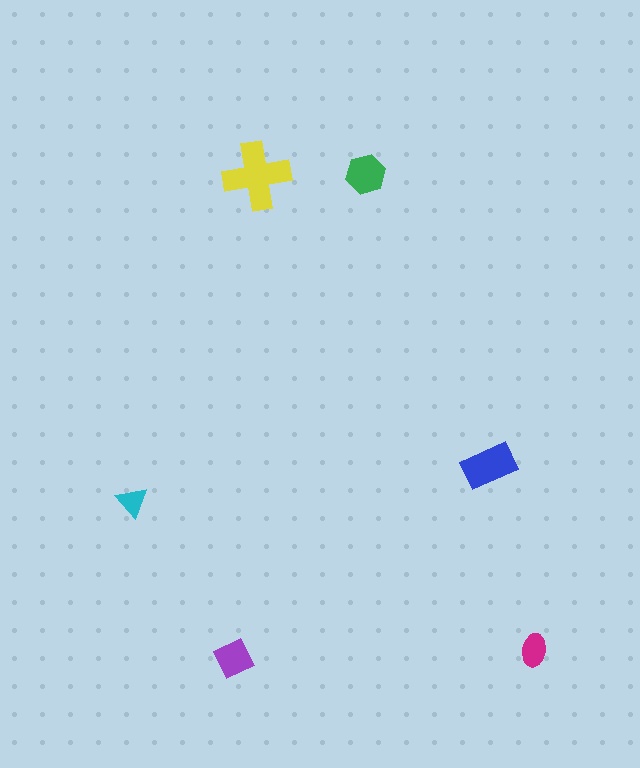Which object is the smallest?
The cyan triangle.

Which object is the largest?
The yellow cross.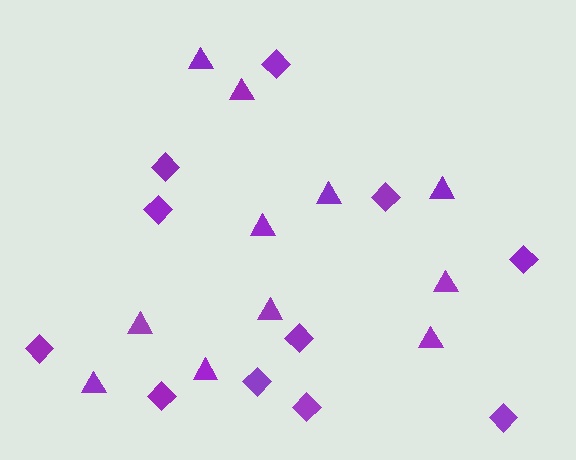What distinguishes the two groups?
There are 2 groups: one group of triangles (11) and one group of diamonds (11).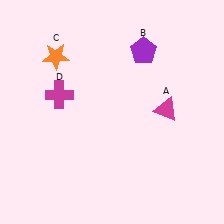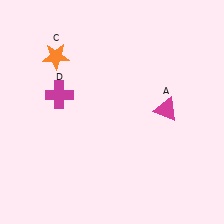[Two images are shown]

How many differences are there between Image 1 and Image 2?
There is 1 difference between the two images.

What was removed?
The purple pentagon (B) was removed in Image 2.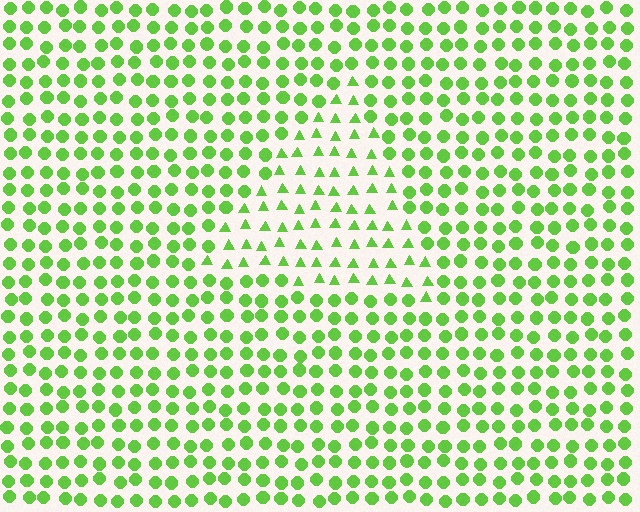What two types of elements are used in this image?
The image uses triangles inside the triangle region and circles outside it.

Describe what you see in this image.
The image is filled with small lime elements arranged in a uniform grid. A triangle-shaped region contains triangles, while the surrounding area contains circles. The boundary is defined purely by the change in element shape.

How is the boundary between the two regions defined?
The boundary is defined by a change in element shape: triangles inside vs. circles outside. All elements share the same color and spacing.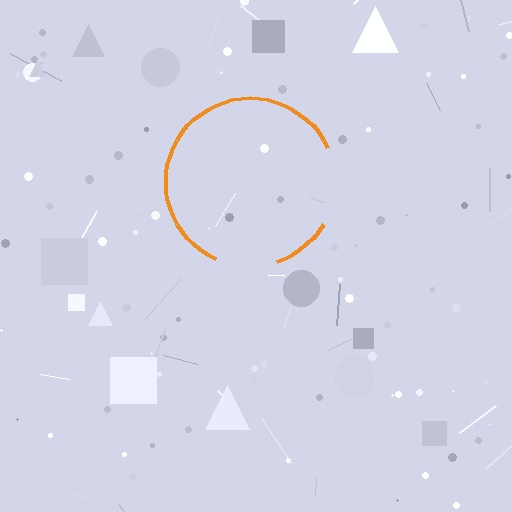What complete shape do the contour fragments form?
The contour fragments form a circle.